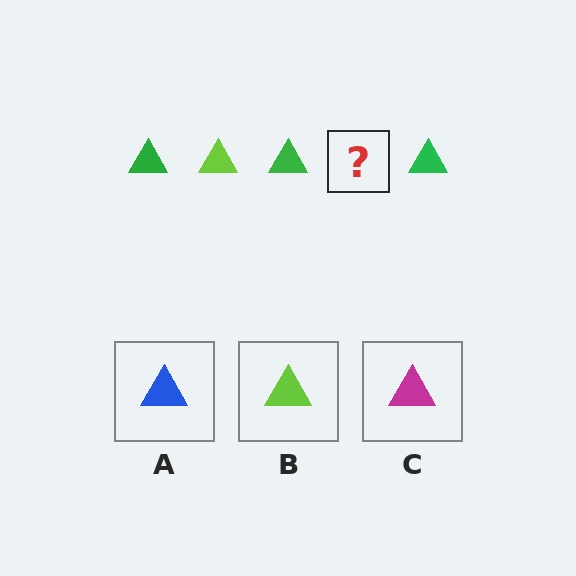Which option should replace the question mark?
Option B.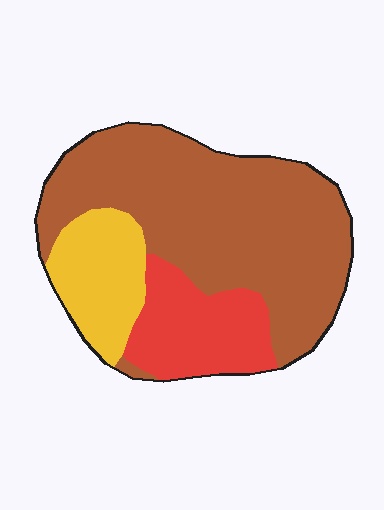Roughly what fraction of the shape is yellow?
Yellow covers around 15% of the shape.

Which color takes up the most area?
Brown, at roughly 65%.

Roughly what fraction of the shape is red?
Red covers around 20% of the shape.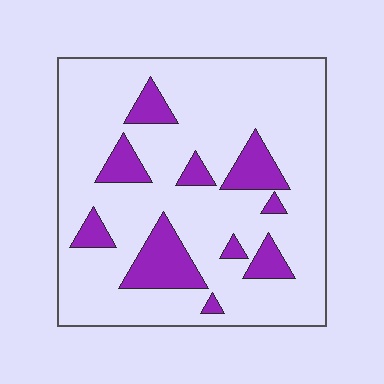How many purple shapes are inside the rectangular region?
10.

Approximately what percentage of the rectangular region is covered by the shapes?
Approximately 20%.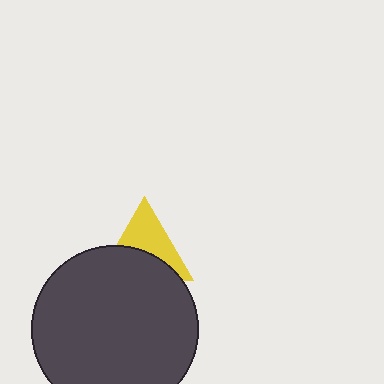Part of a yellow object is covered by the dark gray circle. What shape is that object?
It is a triangle.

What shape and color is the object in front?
The object in front is a dark gray circle.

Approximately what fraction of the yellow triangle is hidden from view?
Roughly 50% of the yellow triangle is hidden behind the dark gray circle.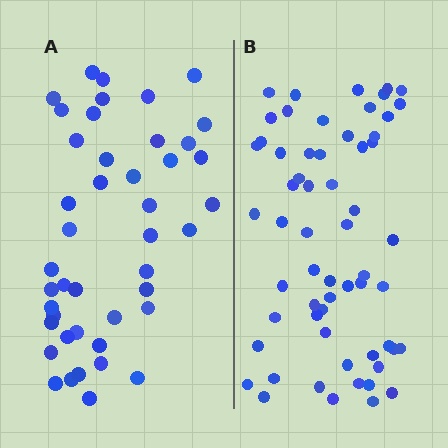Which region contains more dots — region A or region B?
Region B (the right region) has more dots.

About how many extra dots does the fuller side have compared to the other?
Region B has approximately 15 more dots than region A.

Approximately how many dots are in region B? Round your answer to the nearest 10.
About 60 dots.